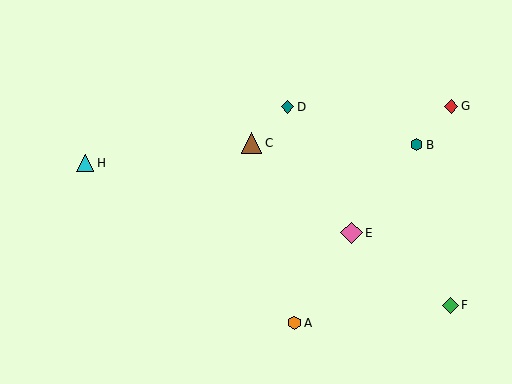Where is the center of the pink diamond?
The center of the pink diamond is at (351, 233).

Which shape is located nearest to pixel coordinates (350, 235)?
The pink diamond (labeled E) at (351, 233) is nearest to that location.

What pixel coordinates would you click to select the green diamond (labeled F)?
Click at (451, 305) to select the green diamond F.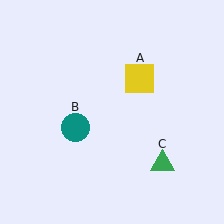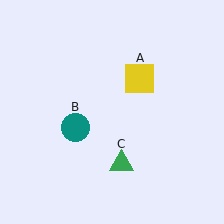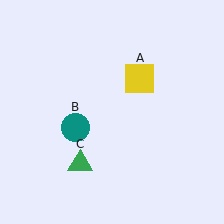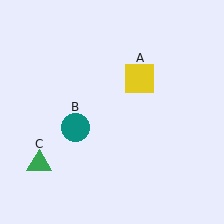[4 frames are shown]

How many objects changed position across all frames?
1 object changed position: green triangle (object C).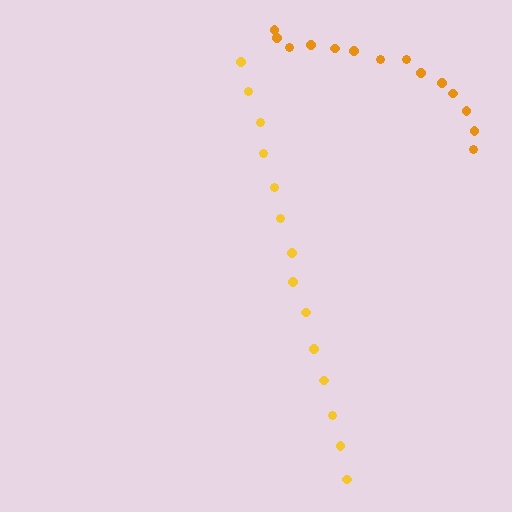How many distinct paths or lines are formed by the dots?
There are 2 distinct paths.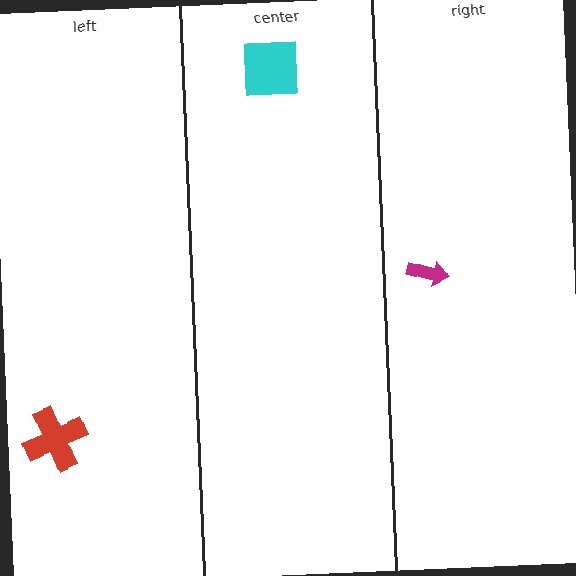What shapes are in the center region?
The cyan square.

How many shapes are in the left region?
1.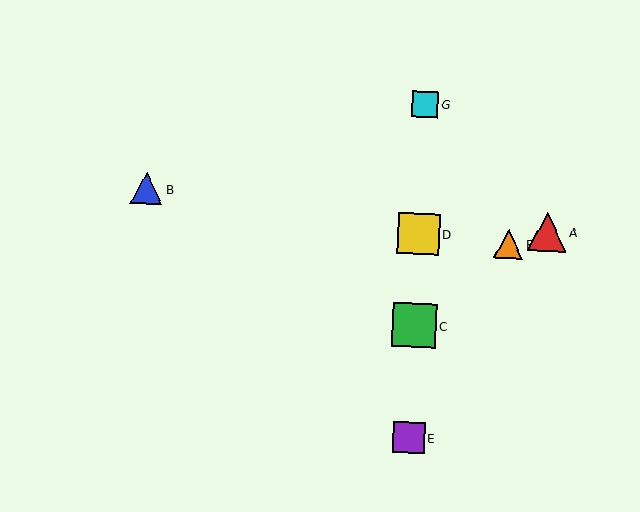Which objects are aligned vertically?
Objects C, D, E, G are aligned vertically.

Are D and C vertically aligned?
Yes, both are at x≈419.